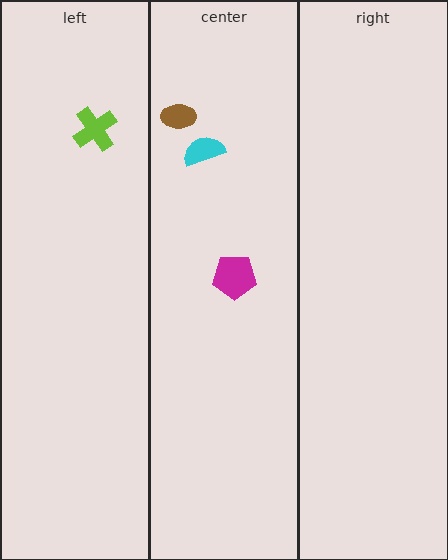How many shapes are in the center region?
3.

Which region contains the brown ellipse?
The center region.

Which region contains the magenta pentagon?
The center region.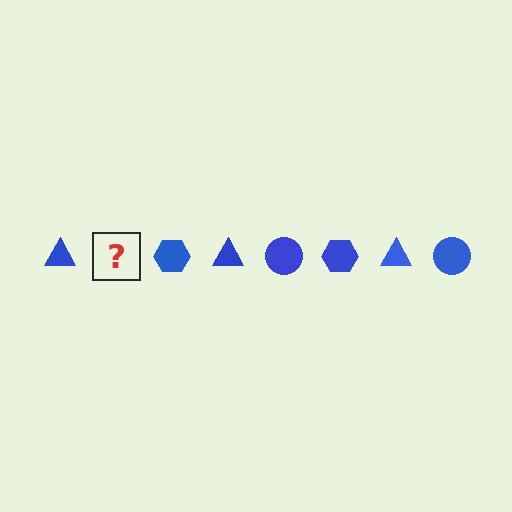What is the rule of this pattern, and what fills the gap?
The rule is that the pattern cycles through triangle, circle, hexagon shapes in blue. The gap should be filled with a blue circle.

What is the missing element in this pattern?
The missing element is a blue circle.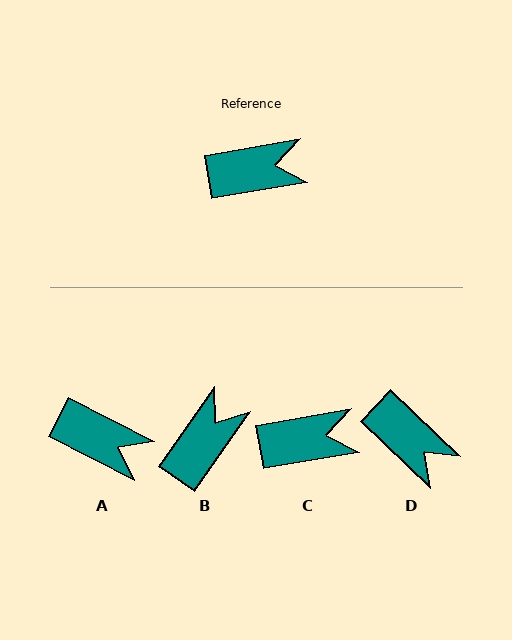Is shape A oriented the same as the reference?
No, it is off by about 37 degrees.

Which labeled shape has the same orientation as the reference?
C.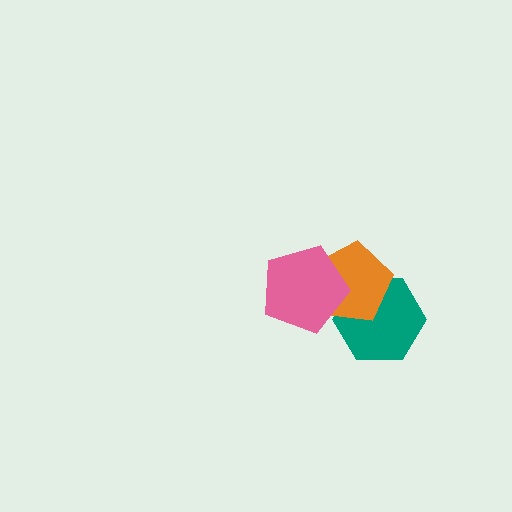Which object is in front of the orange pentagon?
The pink pentagon is in front of the orange pentagon.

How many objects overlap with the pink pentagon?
2 objects overlap with the pink pentagon.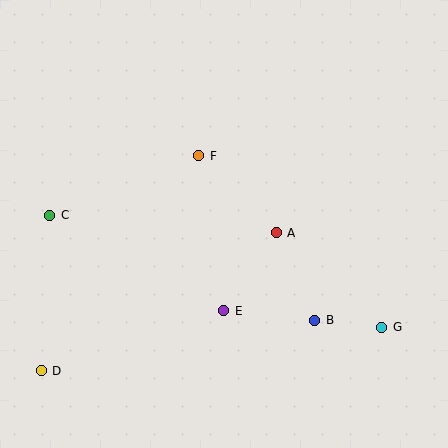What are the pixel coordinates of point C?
Point C is at (50, 215).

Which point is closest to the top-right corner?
Point A is closest to the top-right corner.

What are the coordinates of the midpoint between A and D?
The midpoint between A and D is at (159, 302).